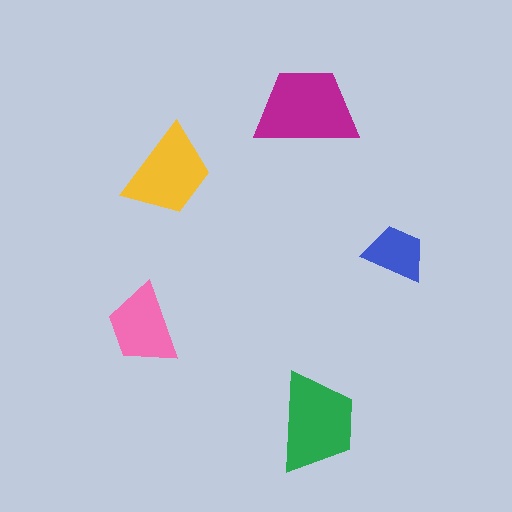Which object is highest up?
The magenta trapezoid is topmost.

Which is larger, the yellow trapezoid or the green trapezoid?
The green one.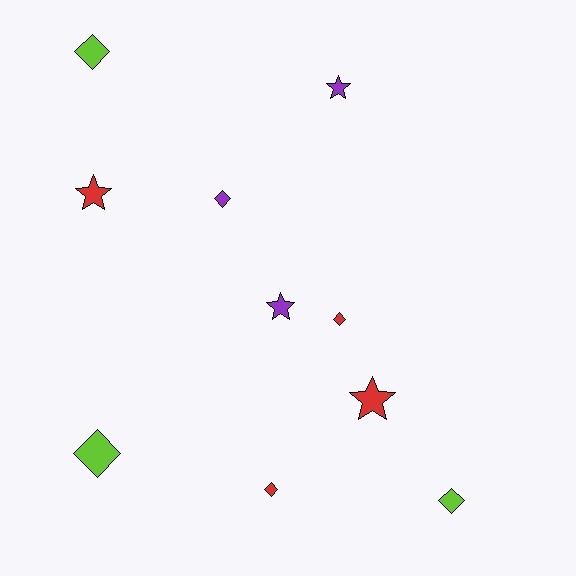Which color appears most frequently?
Red, with 4 objects.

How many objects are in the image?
There are 10 objects.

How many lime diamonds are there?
There are 3 lime diamonds.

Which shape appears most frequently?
Diamond, with 6 objects.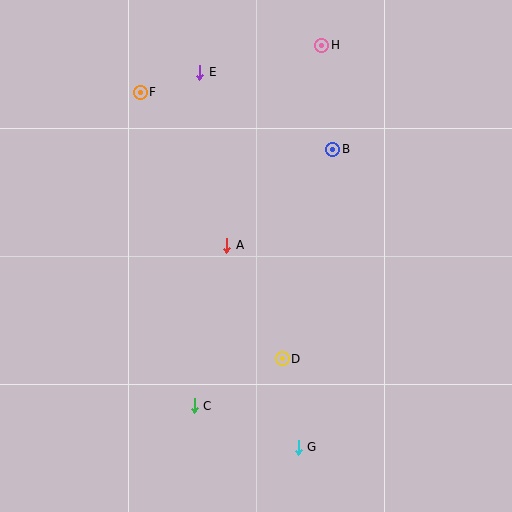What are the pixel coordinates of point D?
Point D is at (282, 359).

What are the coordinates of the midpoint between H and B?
The midpoint between H and B is at (327, 97).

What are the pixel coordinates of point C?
Point C is at (194, 406).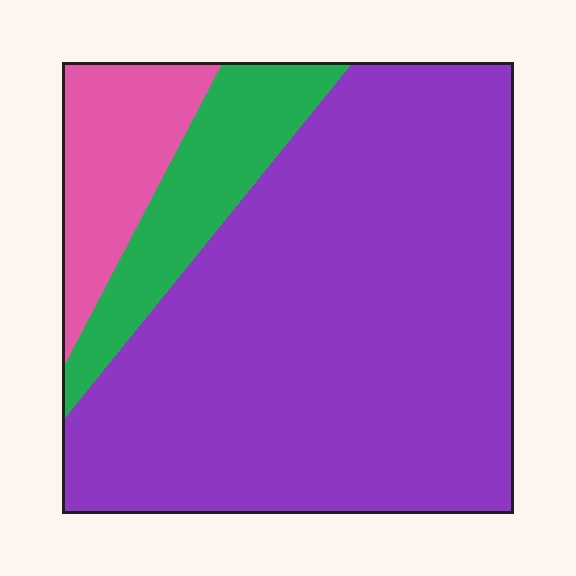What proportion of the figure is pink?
Pink takes up less than a sixth of the figure.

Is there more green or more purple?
Purple.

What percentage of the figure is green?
Green takes up less than a sixth of the figure.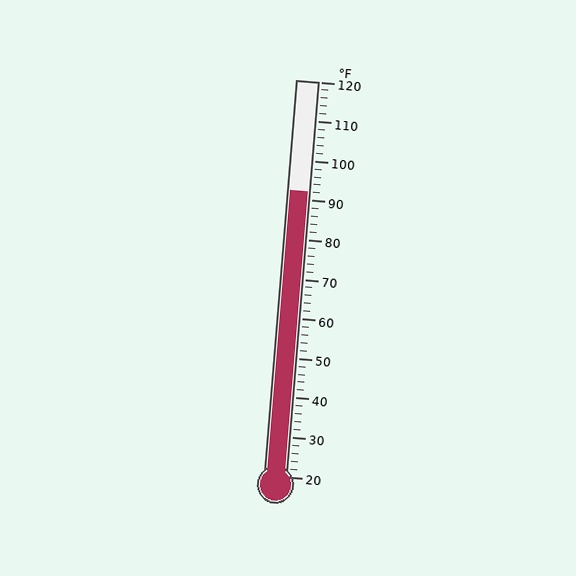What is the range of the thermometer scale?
The thermometer scale ranges from 20°F to 120°F.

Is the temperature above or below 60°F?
The temperature is above 60°F.